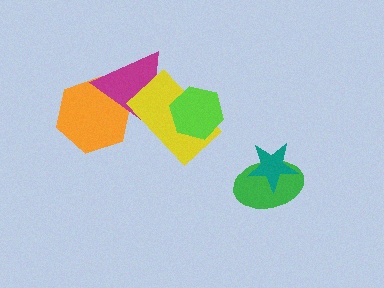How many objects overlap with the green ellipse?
1 object overlaps with the green ellipse.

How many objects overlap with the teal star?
1 object overlaps with the teal star.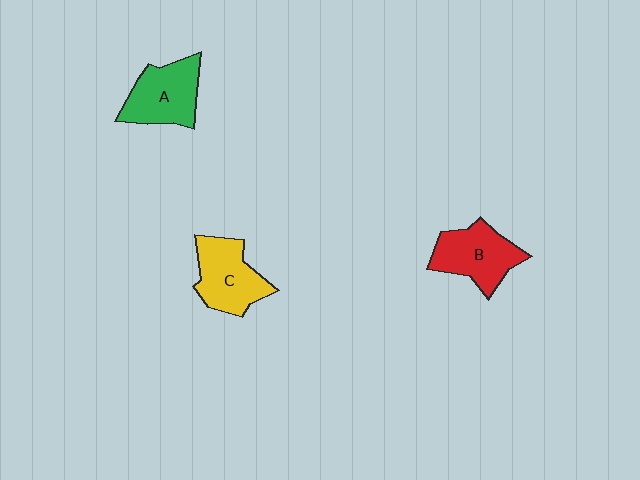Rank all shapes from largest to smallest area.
From largest to smallest: B (red), C (yellow), A (green).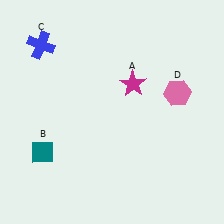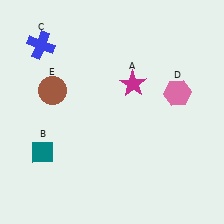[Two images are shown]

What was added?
A brown circle (E) was added in Image 2.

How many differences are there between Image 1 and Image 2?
There is 1 difference between the two images.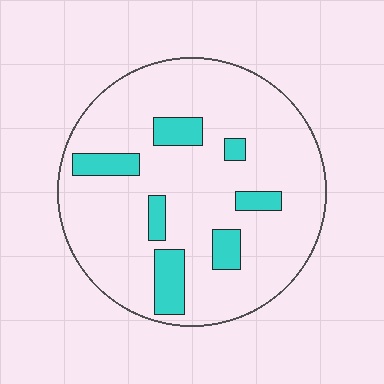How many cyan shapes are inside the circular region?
7.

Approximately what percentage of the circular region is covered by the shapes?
Approximately 15%.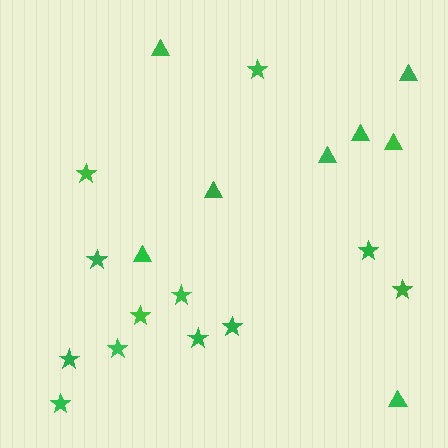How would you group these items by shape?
There are 2 groups: one group of stars (12) and one group of triangles (8).